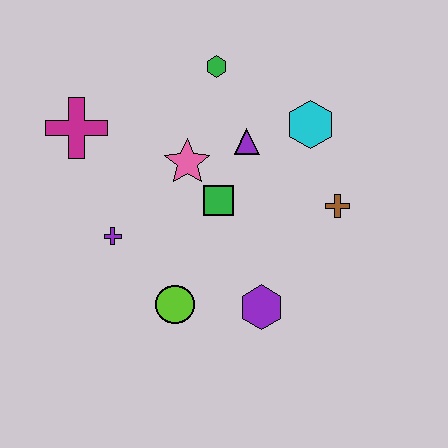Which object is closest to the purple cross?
The lime circle is closest to the purple cross.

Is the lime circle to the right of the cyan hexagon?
No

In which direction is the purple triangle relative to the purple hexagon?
The purple triangle is above the purple hexagon.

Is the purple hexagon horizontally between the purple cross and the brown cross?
Yes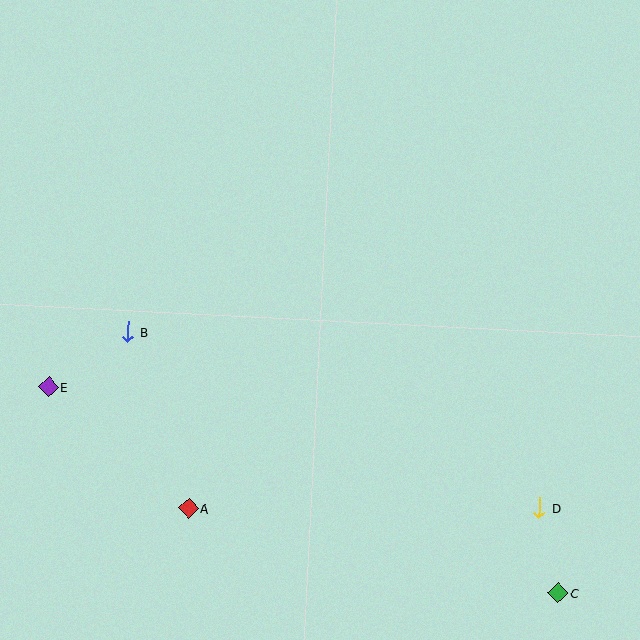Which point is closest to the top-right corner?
Point D is closest to the top-right corner.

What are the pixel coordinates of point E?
Point E is at (48, 387).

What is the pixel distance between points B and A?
The distance between B and A is 186 pixels.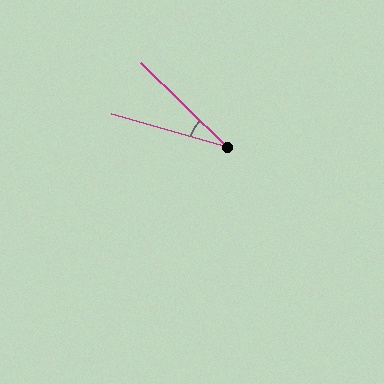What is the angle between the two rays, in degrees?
Approximately 28 degrees.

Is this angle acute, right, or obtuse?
It is acute.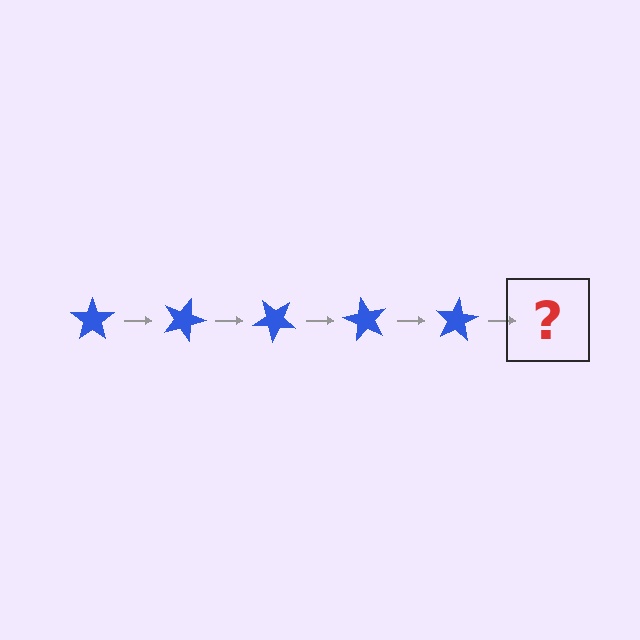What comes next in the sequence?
The next element should be a blue star rotated 100 degrees.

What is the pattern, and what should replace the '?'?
The pattern is that the star rotates 20 degrees each step. The '?' should be a blue star rotated 100 degrees.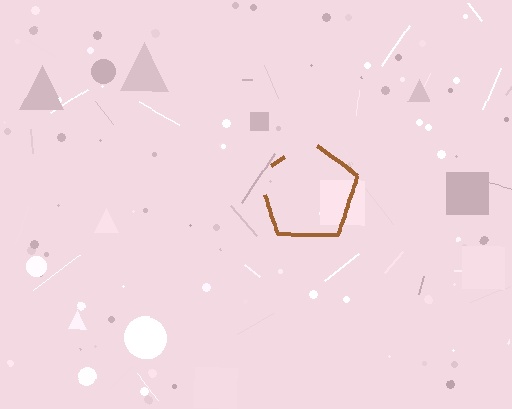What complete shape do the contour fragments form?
The contour fragments form a pentagon.